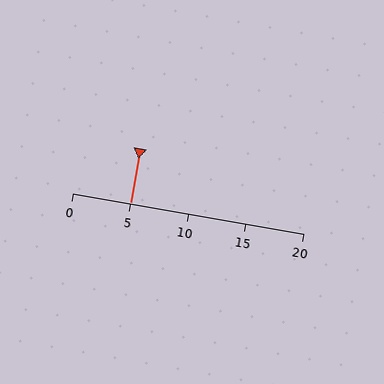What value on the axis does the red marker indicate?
The marker indicates approximately 5.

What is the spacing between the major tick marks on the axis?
The major ticks are spaced 5 apart.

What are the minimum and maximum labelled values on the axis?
The axis runs from 0 to 20.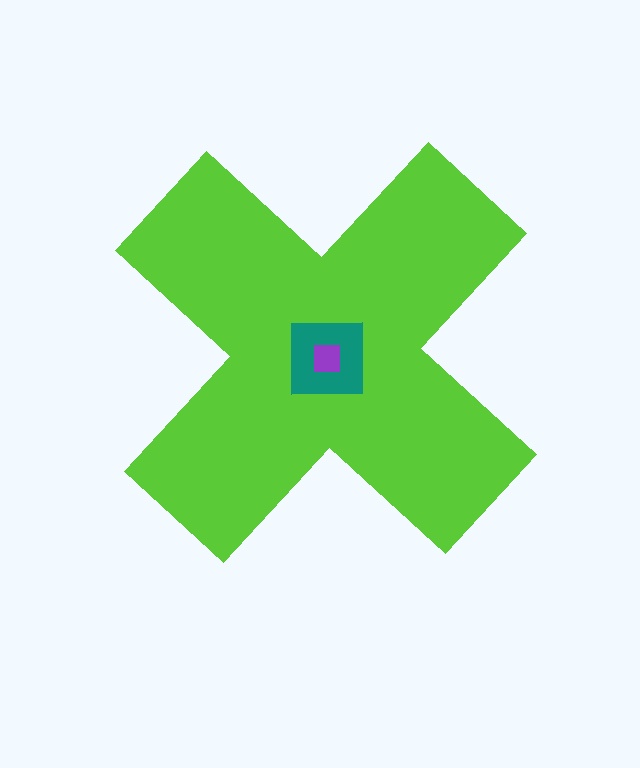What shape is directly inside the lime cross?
The teal square.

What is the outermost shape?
The lime cross.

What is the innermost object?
The purple square.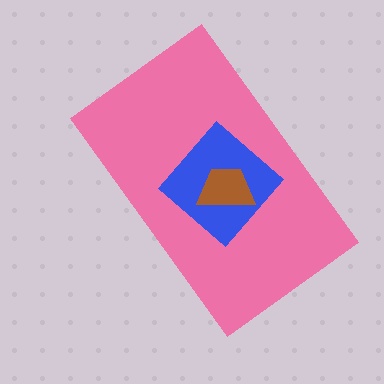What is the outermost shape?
The pink rectangle.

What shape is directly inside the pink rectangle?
The blue diamond.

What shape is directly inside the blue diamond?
The brown trapezoid.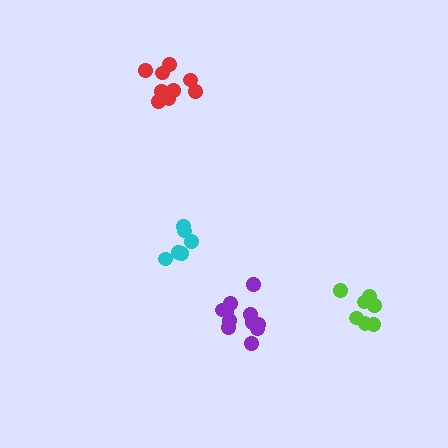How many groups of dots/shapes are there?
There are 4 groups.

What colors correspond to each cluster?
The clusters are colored: cyan, purple, lime, red.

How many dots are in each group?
Group 1: 6 dots, Group 2: 11 dots, Group 3: 7 dots, Group 4: 9 dots (33 total).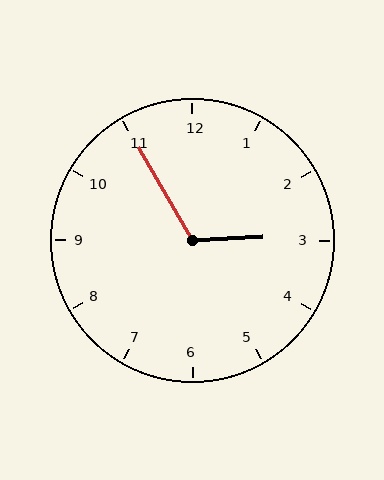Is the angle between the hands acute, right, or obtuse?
It is obtuse.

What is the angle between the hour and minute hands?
Approximately 118 degrees.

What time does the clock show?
2:55.